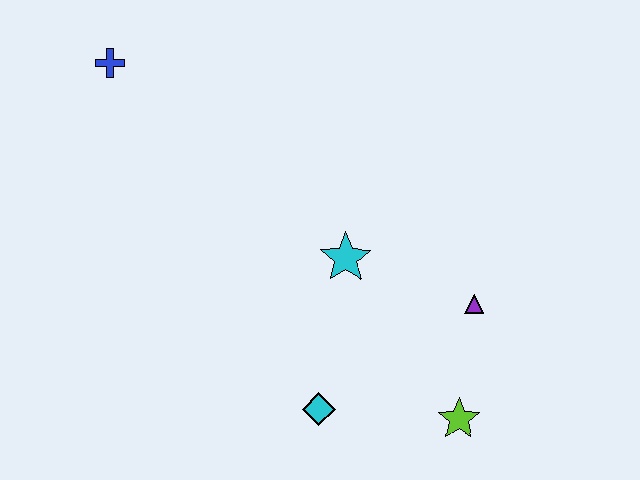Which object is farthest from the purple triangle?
The blue cross is farthest from the purple triangle.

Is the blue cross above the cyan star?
Yes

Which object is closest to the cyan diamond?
The lime star is closest to the cyan diamond.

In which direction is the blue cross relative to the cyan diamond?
The blue cross is above the cyan diamond.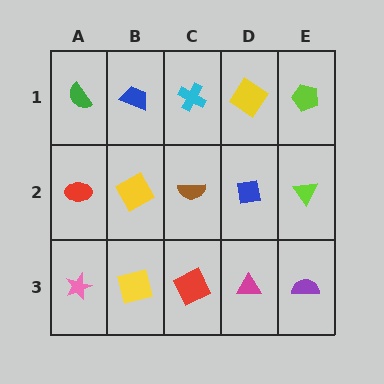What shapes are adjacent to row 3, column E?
A lime triangle (row 2, column E), a magenta triangle (row 3, column D).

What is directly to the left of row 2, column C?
A yellow square.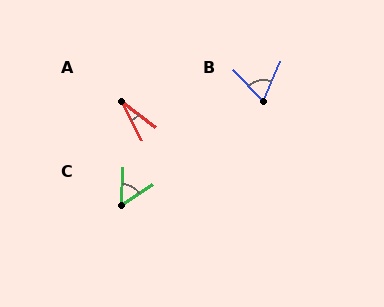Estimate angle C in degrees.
Approximately 54 degrees.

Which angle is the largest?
B, at approximately 66 degrees.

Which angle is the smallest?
A, at approximately 25 degrees.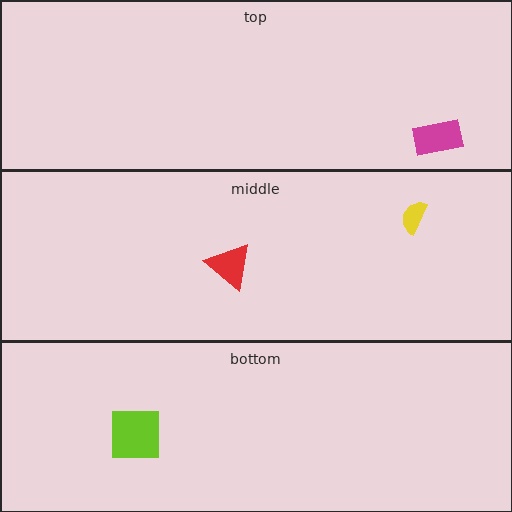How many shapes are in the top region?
1.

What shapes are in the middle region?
The yellow semicircle, the red triangle.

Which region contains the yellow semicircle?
The middle region.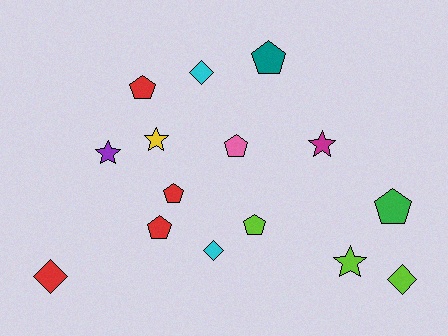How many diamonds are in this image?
There are 4 diamonds.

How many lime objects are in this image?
There are 3 lime objects.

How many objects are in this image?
There are 15 objects.